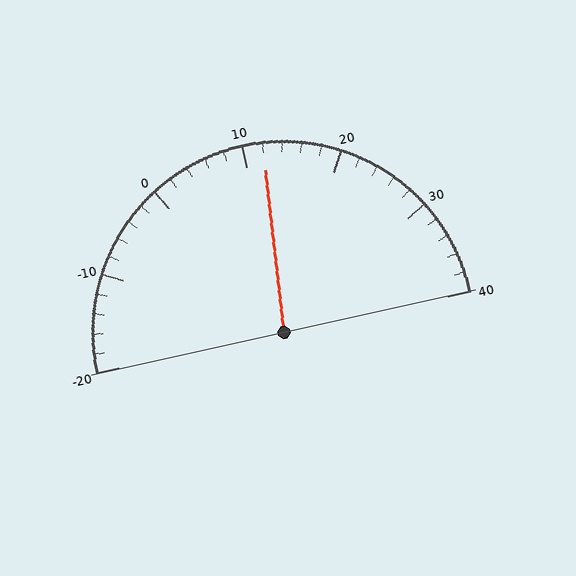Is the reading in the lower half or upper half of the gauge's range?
The reading is in the upper half of the range (-20 to 40).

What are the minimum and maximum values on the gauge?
The gauge ranges from -20 to 40.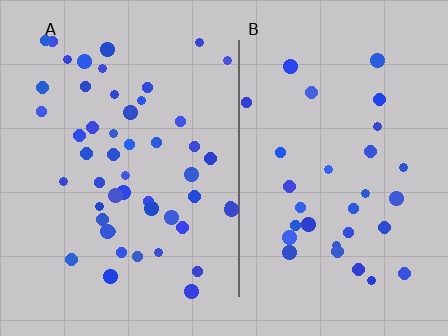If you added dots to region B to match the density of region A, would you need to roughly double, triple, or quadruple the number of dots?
Approximately double.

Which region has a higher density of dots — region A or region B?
A (the left).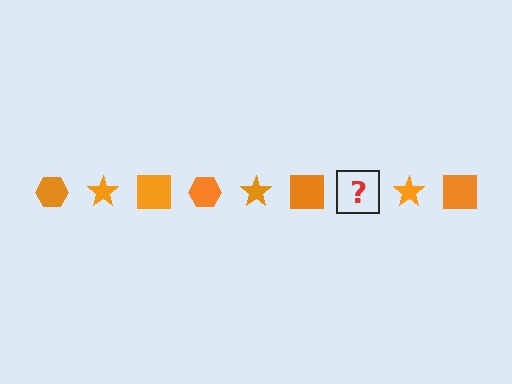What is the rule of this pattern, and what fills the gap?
The rule is that the pattern cycles through hexagon, star, square shapes in orange. The gap should be filled with an orange hexagon.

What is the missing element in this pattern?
The missing element is an orange hexagon.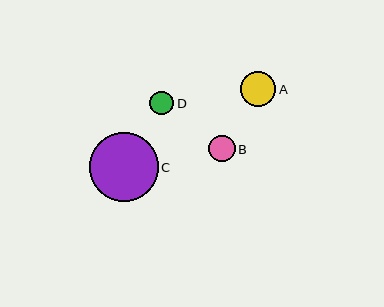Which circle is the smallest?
Circle D is the smallest with a size of approximately 24 pixels.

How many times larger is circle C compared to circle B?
Circle C is approximately 2.6 times the size of circle B.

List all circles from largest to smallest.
From largest to smallest: C, A, B, D.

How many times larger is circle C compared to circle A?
Circle C is approximately 1.9 times the size of circle A.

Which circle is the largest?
Circle C is the largest with a size of approximately 69 pixels.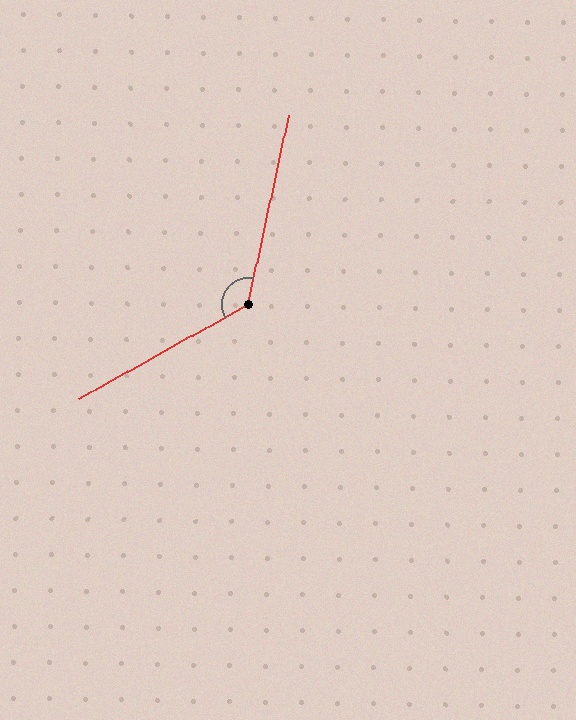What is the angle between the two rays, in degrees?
Approximately 131 degrees.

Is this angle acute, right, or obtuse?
It is obtuse.